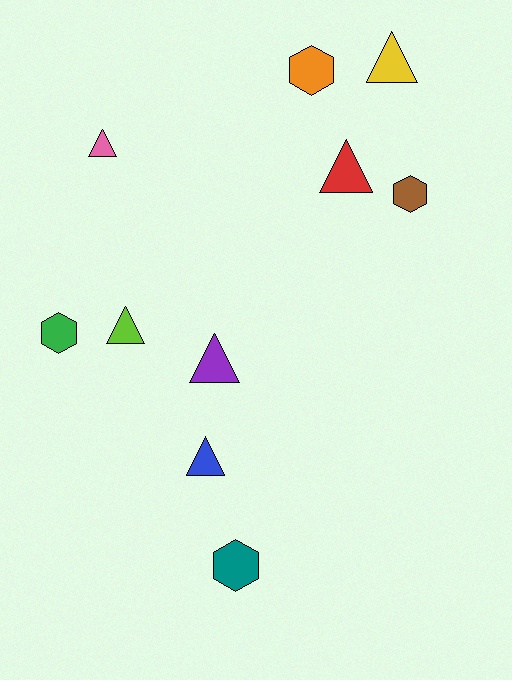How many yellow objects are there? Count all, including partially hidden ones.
There is 1 yellow object.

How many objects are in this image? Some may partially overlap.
There are 10 objects.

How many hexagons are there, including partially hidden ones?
There are 4 hexagons.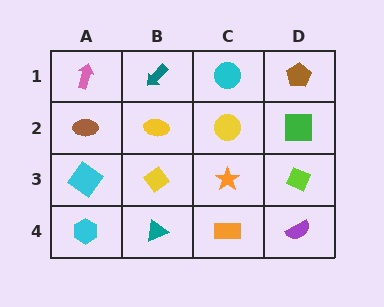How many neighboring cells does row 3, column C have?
4.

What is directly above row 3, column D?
A green square.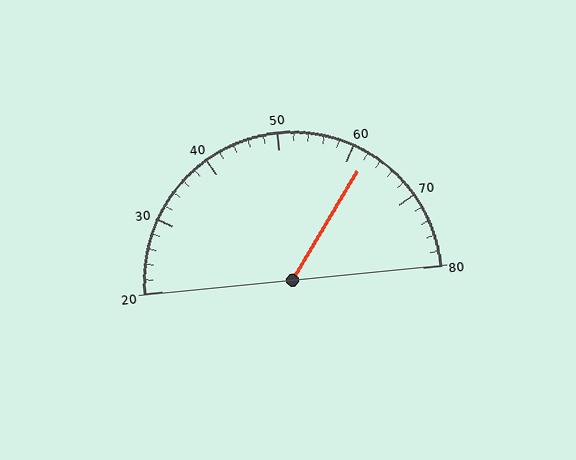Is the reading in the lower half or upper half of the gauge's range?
The reading is in the upper half of the range (20 to 80).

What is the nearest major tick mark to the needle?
The nearest major tick mark is 60.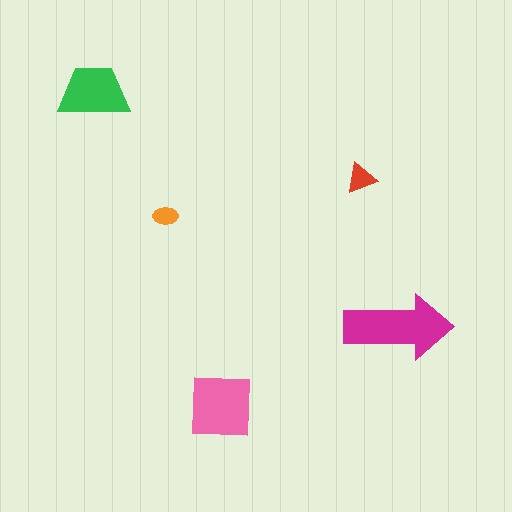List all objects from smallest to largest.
The orange ellipse, the red triangle, the green trapezoid, the pink square, the magenta arrow.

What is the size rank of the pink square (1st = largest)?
2nd.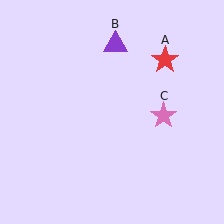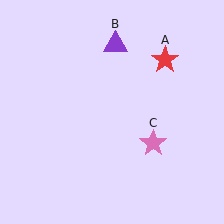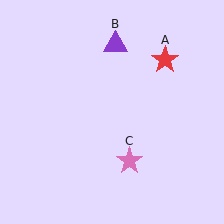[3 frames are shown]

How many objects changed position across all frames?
1 object changed position: pink star (object C).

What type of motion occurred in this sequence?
The pink star (object C) rotated clockwise around the center of the scene.